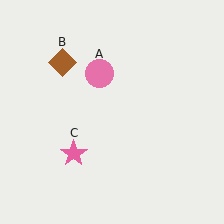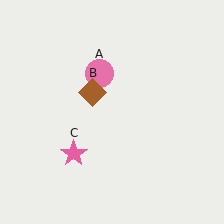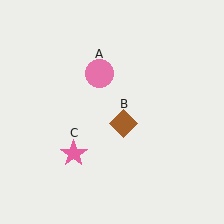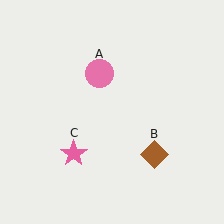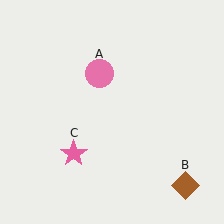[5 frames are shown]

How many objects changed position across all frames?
1 object changed position: brown diamond (object B).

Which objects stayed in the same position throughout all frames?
Pink circle (object A) and pink star (object C) remained stationary.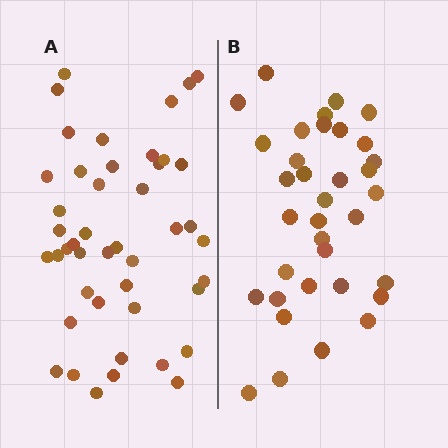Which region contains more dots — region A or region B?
Region A (the left region) has more dots.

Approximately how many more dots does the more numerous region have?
Region A has roughly 10 or so more dots than region B.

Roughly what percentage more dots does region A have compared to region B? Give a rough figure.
About 30% more.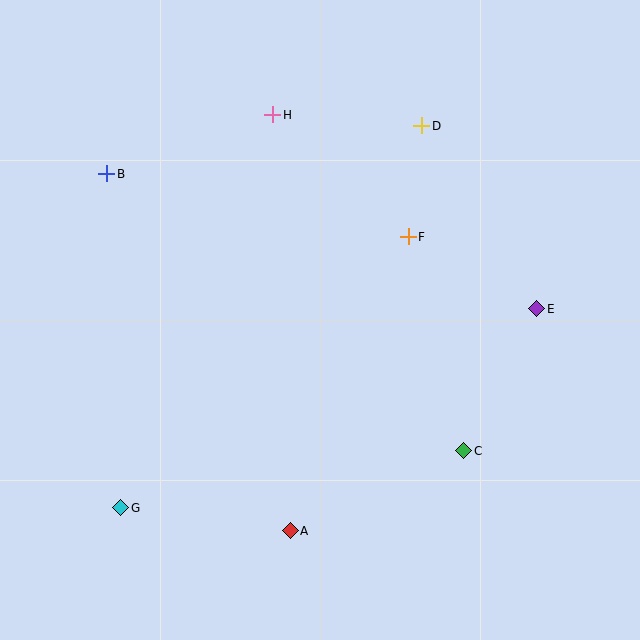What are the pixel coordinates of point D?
Point D is at (422, 126).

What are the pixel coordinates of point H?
Point H is at (273, 115).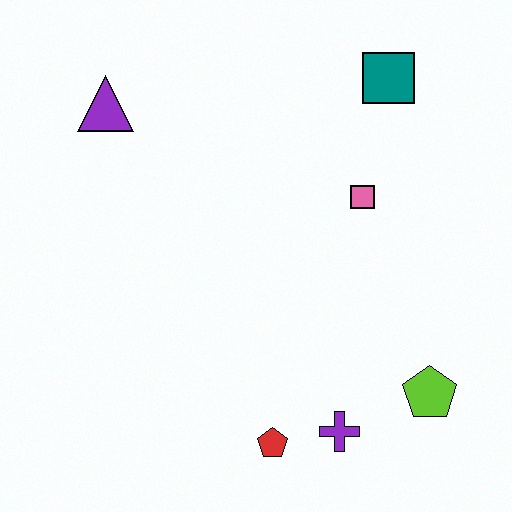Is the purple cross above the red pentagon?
Yes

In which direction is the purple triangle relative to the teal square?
The purple triangle is to the left of the teal square.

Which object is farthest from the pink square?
The purple triangle is farthest from the pink square.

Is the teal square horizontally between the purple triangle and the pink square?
No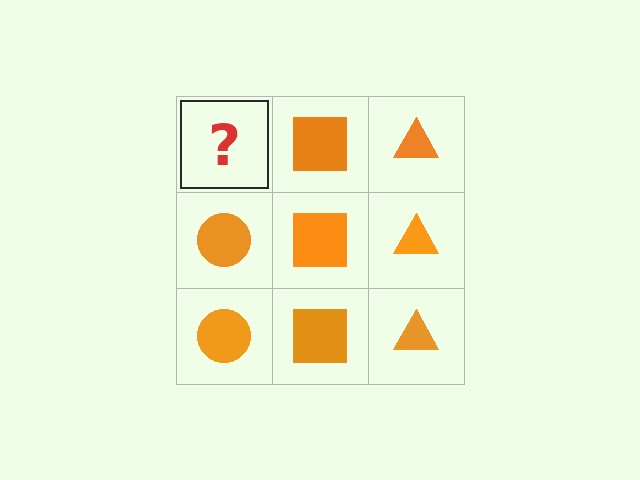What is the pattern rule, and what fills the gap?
The rule is that each column has a consistent shape. The gap should be filled with an orange circle.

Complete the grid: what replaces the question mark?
The question mark should be replaced with an orange circle.